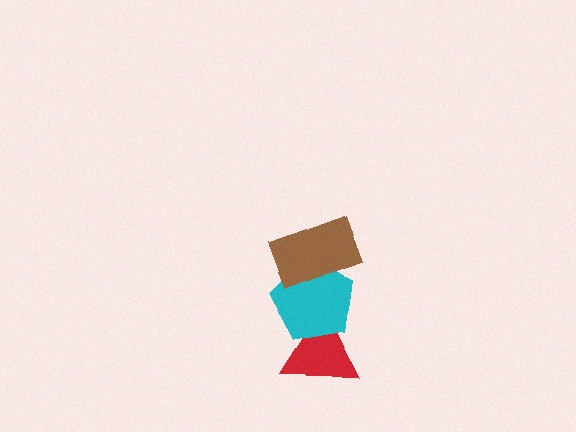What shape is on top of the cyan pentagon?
The brown rectangle is on top of the cyan pentagon.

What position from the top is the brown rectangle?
The brown rectangle is 1st from the top.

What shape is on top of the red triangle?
The cyan pentagon is on top of the red triangle.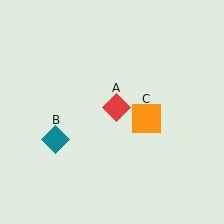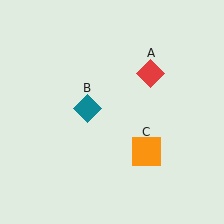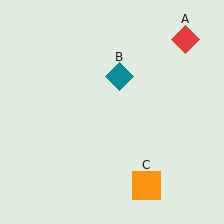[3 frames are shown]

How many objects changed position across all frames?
3 objects changed position: red diamond (object A), teal diamond (object B), orange square (object C).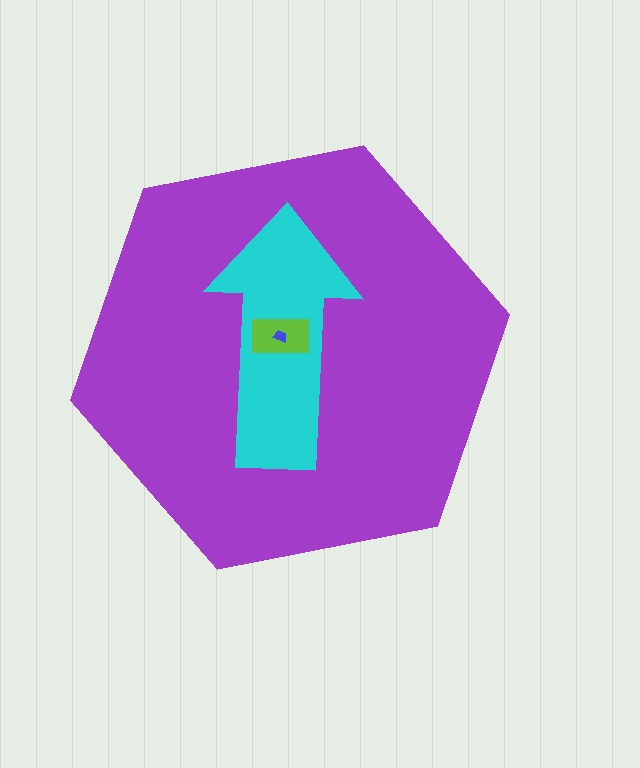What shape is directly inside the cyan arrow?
The lime rectangle.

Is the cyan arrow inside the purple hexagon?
Yes.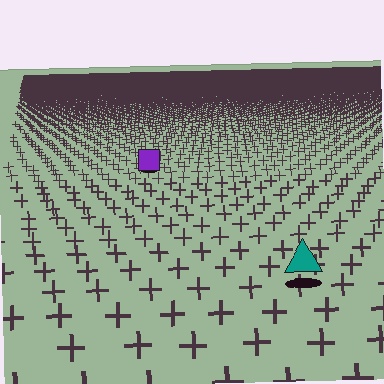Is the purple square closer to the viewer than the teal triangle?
No. The teal triangle is closer — you can tell from the texture gradient: the ground texture is coarser near it.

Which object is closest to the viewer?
The teal triangle is closest. The texture marks near it are larger and more spread out.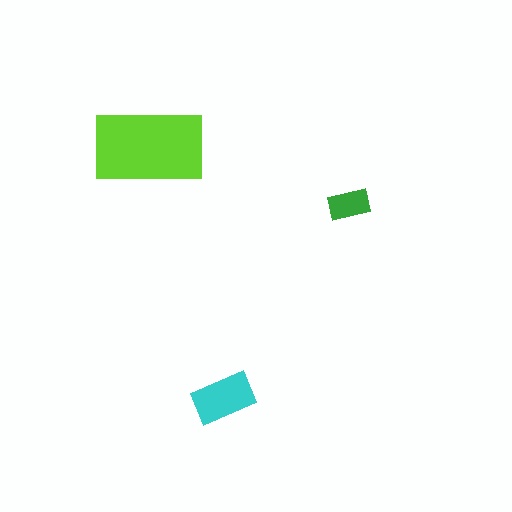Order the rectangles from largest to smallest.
the lime one, the cyan one, the green one.